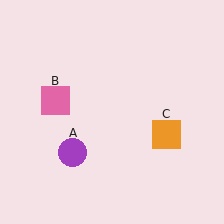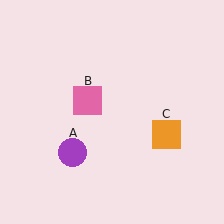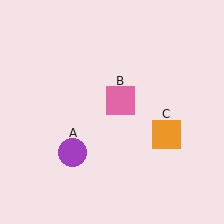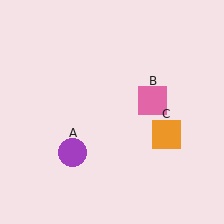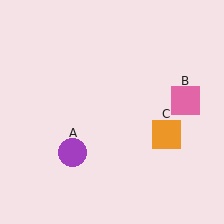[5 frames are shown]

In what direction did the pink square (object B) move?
The pink square (object B) moved right.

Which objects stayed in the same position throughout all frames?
Purple circle (object A) and orange square (object C) remained stationary.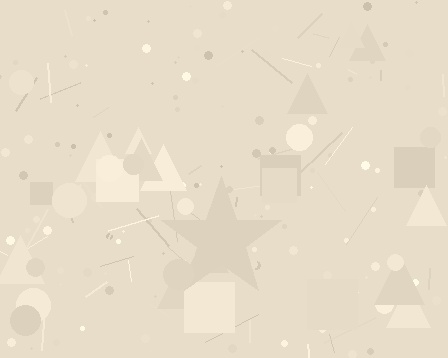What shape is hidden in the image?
A star is hidden in the image.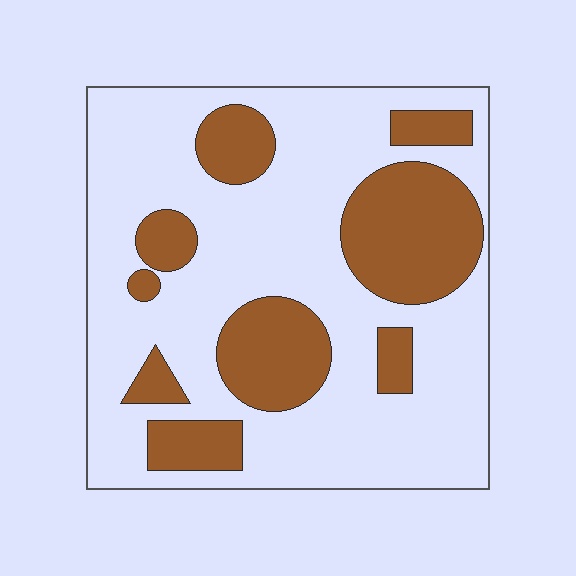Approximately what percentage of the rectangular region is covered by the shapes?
Approximately 30%.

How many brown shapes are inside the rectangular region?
9.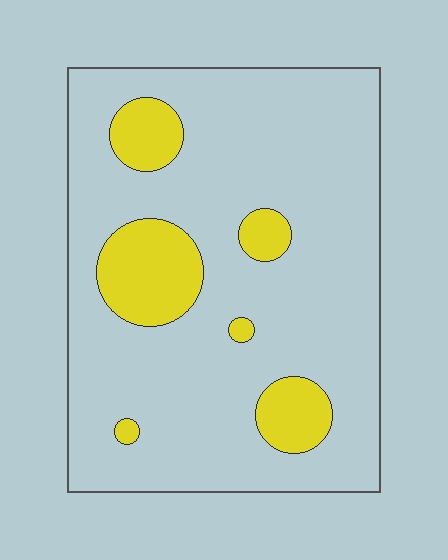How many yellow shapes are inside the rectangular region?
6.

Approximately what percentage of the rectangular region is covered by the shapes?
Approximately 15%.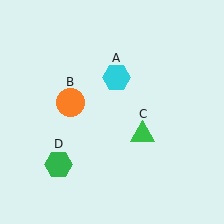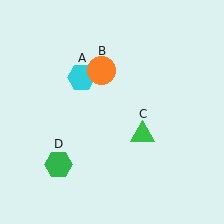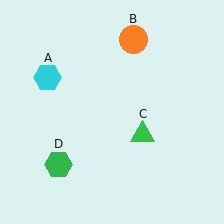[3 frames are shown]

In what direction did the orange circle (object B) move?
The orange circle (object B) moved up and to the right.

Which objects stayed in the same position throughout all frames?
Green triangle (object C) and green hexagon (object D) remained stationary.